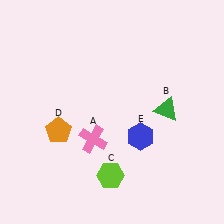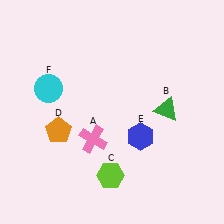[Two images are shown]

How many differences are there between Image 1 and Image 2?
There is 1 difference between the two images.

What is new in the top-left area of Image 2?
A cyan circle (F) was added in the top-left area of Image 2.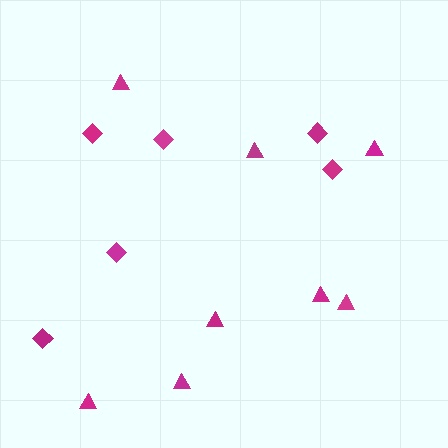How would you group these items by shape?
There are 2 groups: one group of triangles (8) and one group of diamonds (6).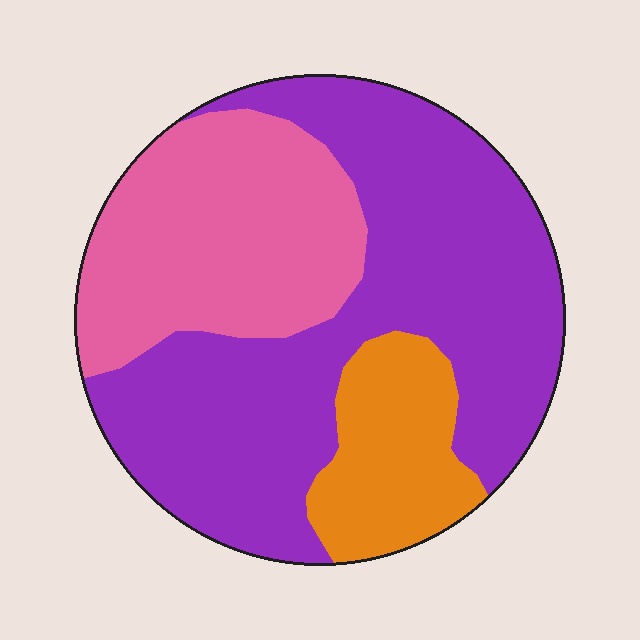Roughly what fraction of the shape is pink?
Pink covers 29% of the shape.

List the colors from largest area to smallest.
From largest to smallest: purple, pink, orange.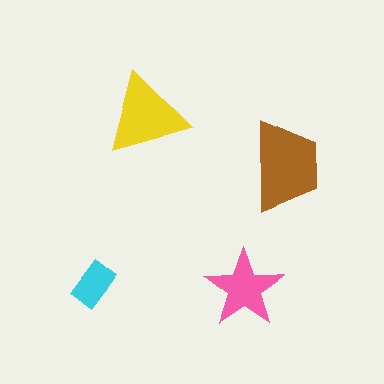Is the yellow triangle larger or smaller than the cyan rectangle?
Larger.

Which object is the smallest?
The cyan rectangle.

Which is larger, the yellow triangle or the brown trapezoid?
The brown trapezoid.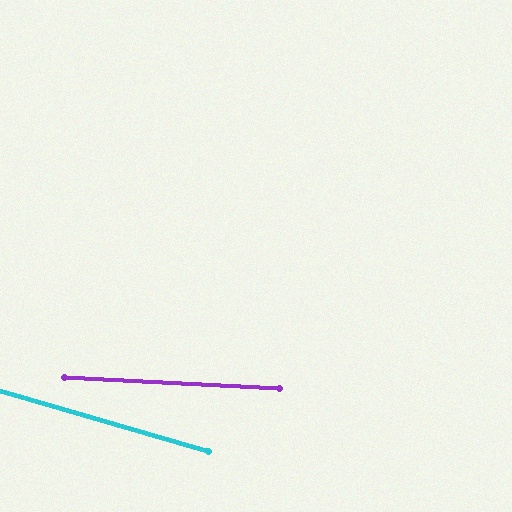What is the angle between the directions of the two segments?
Approximately 13 degrees.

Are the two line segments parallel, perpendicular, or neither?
Neither parallel nor perpendicular — they differ by about 13°.